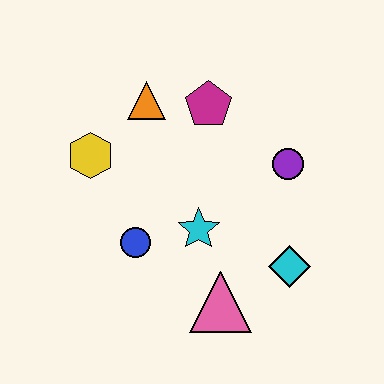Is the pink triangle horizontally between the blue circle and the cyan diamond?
Yes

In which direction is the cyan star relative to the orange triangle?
The cyan star is below the orange triangle.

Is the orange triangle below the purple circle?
No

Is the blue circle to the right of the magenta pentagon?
No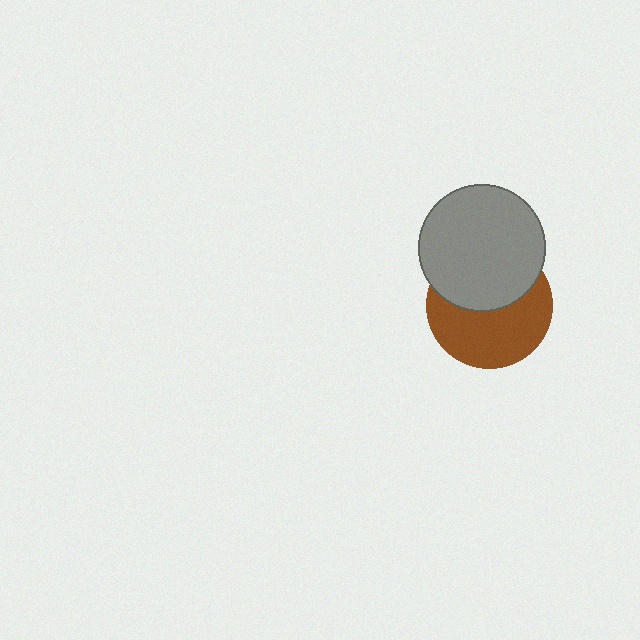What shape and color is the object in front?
The object in front is a gray circle.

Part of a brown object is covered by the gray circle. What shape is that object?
It is a circle.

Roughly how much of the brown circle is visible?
About half of it is visible (roughly 56%).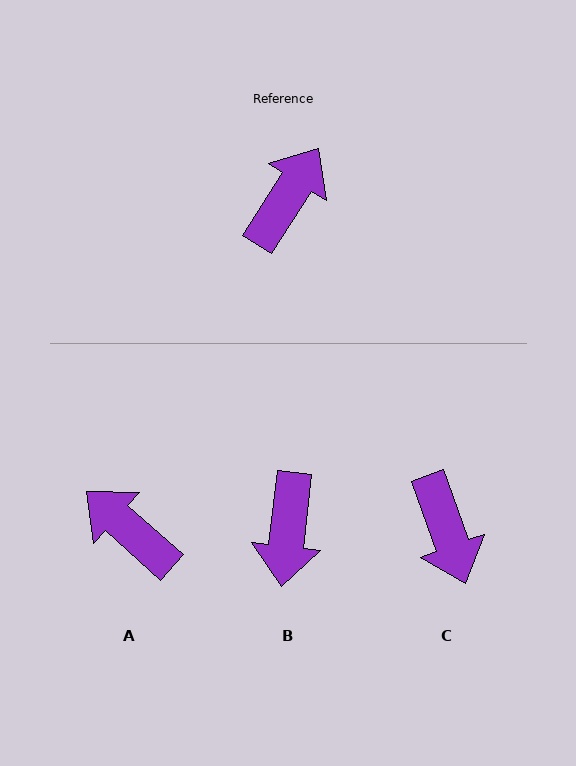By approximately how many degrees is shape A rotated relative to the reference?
Approximately 81 degrees counter-clockwise.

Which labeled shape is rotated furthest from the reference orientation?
B, about 154 degrees away.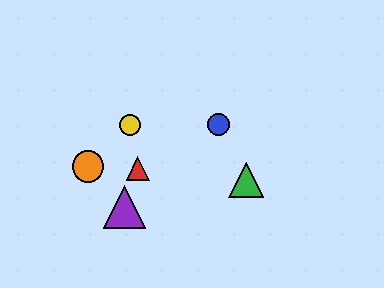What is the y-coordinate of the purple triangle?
The purple triangle is at y≈207.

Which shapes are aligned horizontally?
The blue circle, the yellow circle are aligned horizontally.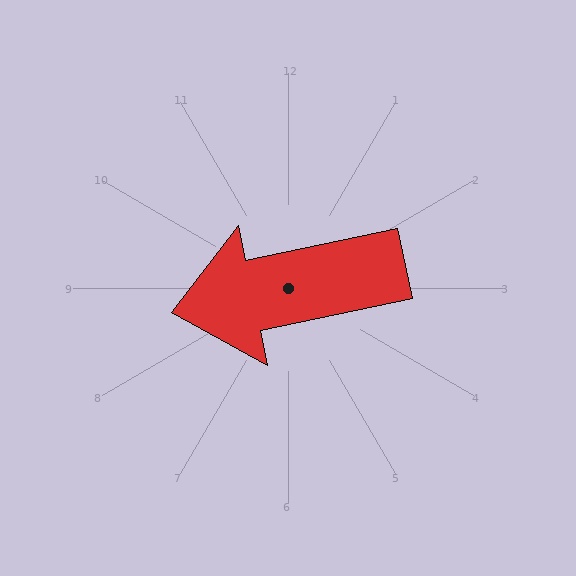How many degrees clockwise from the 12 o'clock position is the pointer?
Approximately 258 degrees.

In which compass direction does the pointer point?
West.